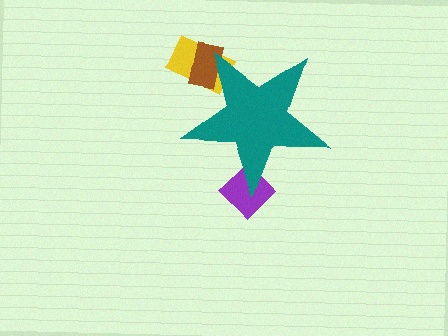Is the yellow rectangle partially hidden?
Yes, the yellow rectangle is partially hidden behind the teal star.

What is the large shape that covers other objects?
A teal star.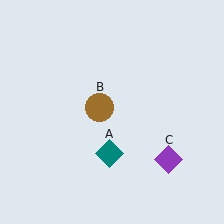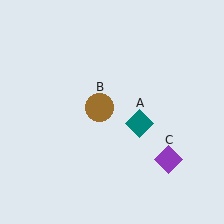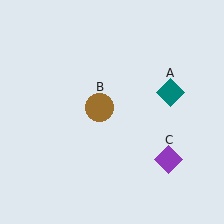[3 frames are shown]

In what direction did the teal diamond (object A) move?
The teal diamond (object A) moved up and to the right.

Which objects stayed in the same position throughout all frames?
Brown circle (object B) and purple diamond (object C) remained stationary.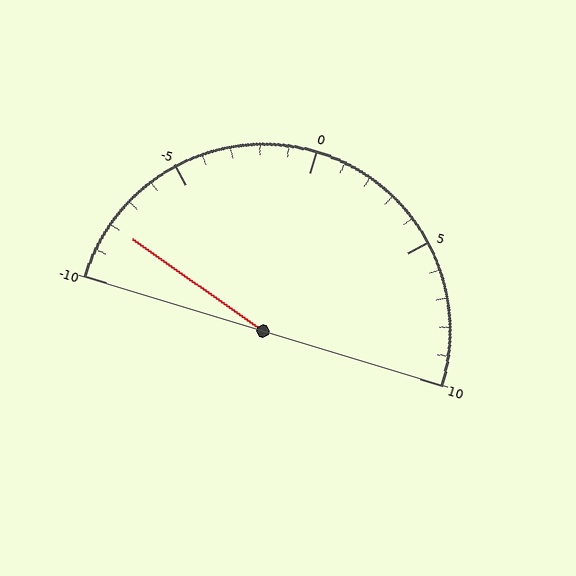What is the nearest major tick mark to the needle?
The nearest major tick mark is -10.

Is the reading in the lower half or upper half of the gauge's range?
The reading is in the lower half of the range (-10 to 10).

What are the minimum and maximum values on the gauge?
The gauge ranges from -10 to 10.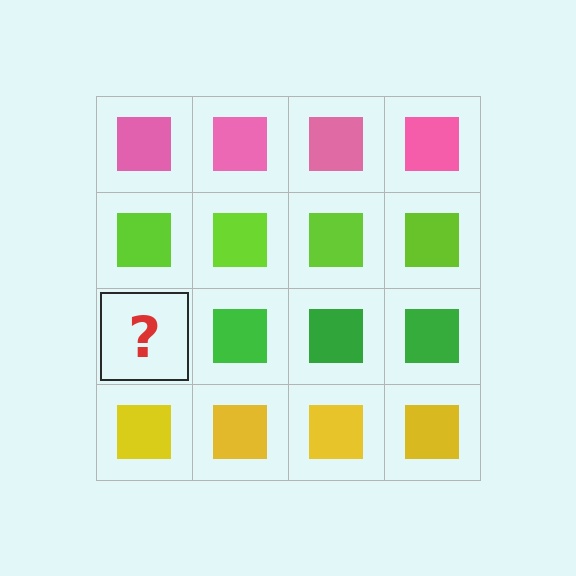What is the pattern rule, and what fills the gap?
The rule is that each row has a consistent color. The gap should be filled with a green square.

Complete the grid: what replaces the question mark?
The question mark should be replaced with a green square.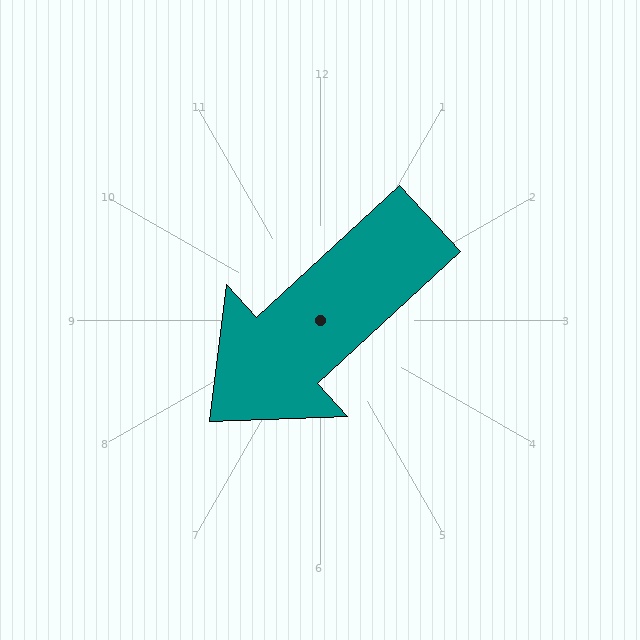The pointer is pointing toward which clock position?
Roughly 8 o'clock.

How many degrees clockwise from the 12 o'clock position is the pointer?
Approximately 227 degrees.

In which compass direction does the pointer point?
Southwest.